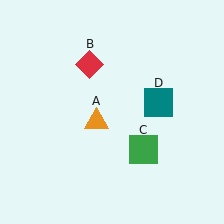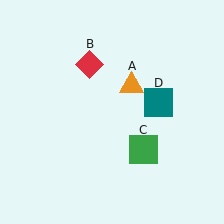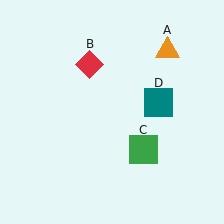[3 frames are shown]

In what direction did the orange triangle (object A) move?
The orange triangle (object A) moved up and to the right.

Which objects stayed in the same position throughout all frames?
Red diamond (object B) and green square (object C) and teal square (object D) remained stationary.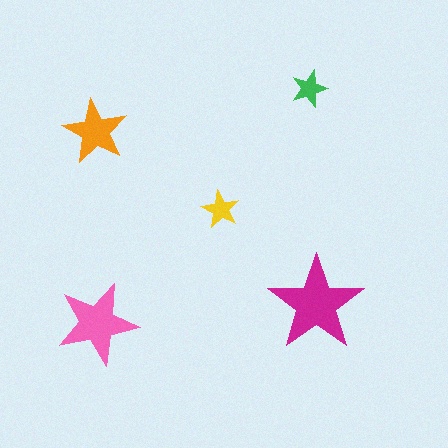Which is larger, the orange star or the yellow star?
The orange one.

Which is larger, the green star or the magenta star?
The magenta one.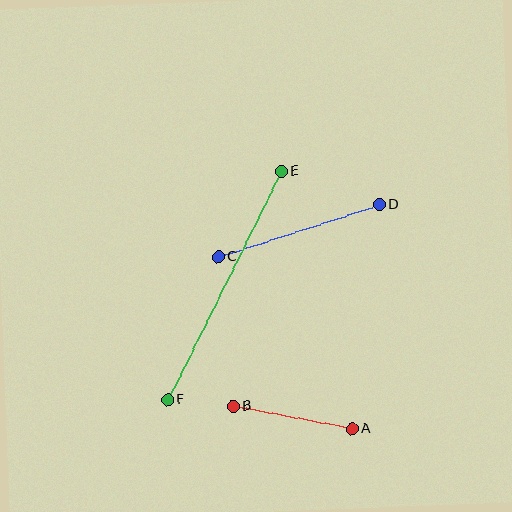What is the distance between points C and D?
The distance is approximately 169 pixels.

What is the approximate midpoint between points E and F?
The midpoint is at approximately (224, 286) pixels.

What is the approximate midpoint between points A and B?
The midpoint is at approximately (293, 418) pixels.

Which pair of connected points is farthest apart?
Points E and F are farthest apart.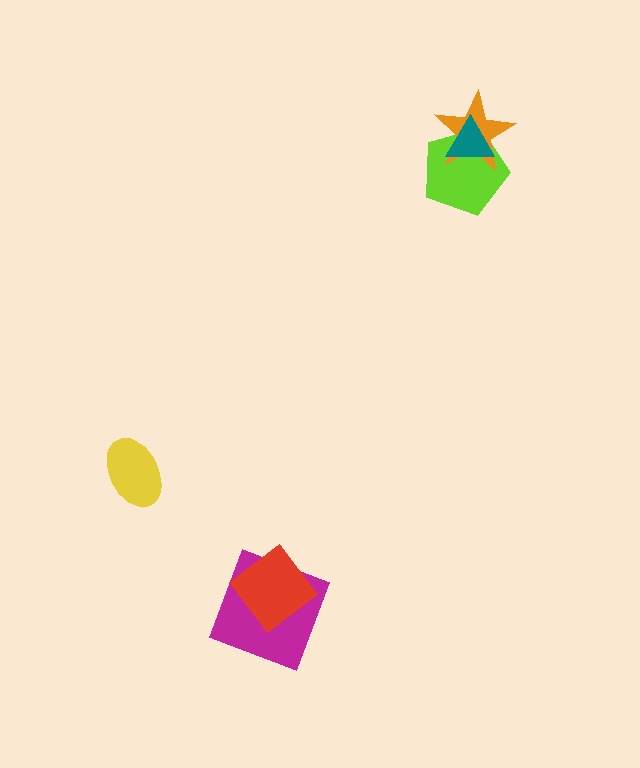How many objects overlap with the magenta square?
1 object overlaps with the magenta square.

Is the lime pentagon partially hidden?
Yes, it is partially covered by another shape.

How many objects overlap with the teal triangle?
2 objects overlap with the teal triangle.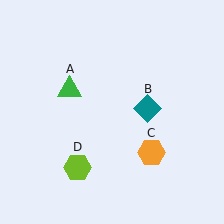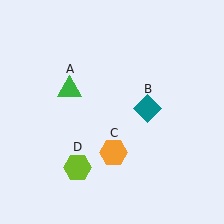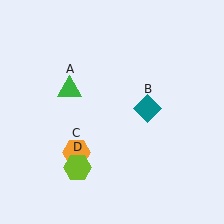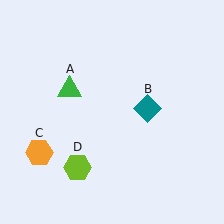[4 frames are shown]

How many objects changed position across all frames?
1 object changed position: orange hexagon (object C).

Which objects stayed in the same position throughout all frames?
Green triangle (object A) and teal diamond (object B) and lime hexagon (object D) remained stationary.